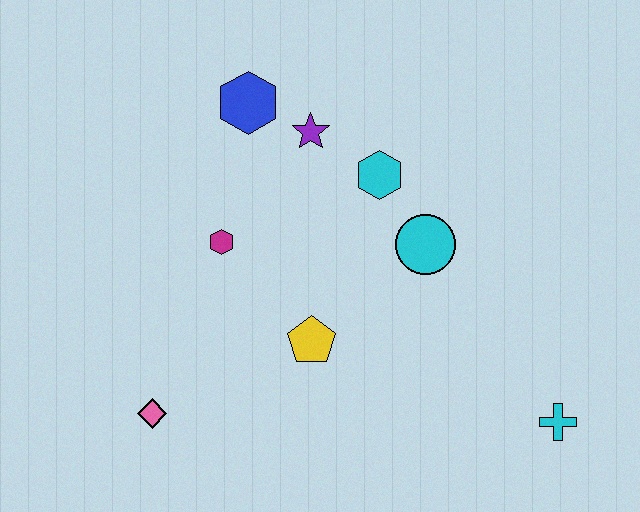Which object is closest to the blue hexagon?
The purple star is closest to the blue hexagon.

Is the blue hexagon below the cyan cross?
No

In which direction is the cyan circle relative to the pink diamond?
The cyan circle is to the right of the pink diamond.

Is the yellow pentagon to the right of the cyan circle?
No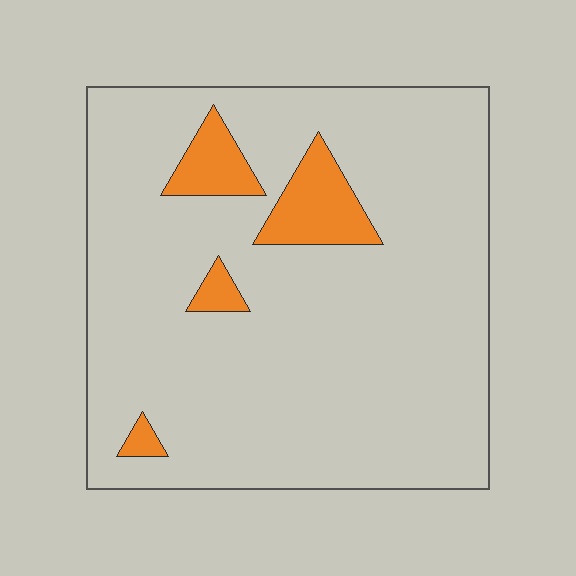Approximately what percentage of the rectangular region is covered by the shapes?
Approximately 10%.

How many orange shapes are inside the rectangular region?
4.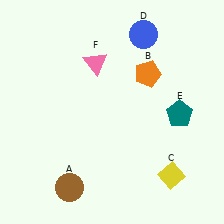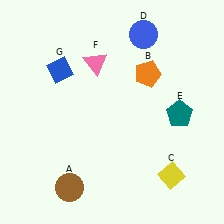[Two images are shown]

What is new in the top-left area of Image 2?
A blue diamond (G) was added in the top-left area of Image 2.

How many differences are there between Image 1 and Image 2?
There is 1 difference between the two images.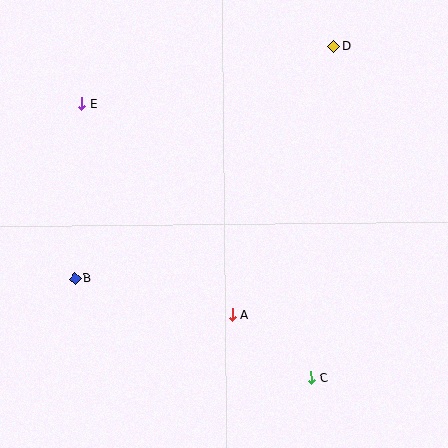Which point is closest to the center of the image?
Point A at (232, 315) is closest to the center.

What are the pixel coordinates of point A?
Point A is at (232, 315).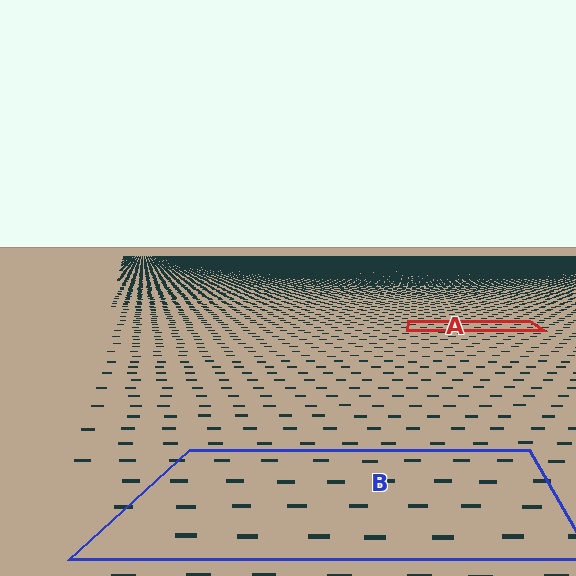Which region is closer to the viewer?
Region B is closer. The texture elements there are larger and more spread out.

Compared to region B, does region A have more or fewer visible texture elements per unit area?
Region A has more texture elements per unit area — they are packed more densely because it is farther away.